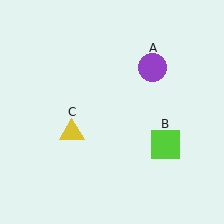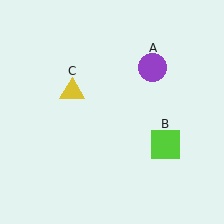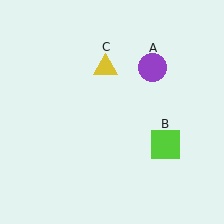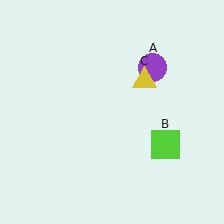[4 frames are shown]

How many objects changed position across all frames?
1 object changed position: yellow triangle (object C).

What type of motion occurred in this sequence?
The yellow triangle (object C) rotated clockwise around the center of the scene.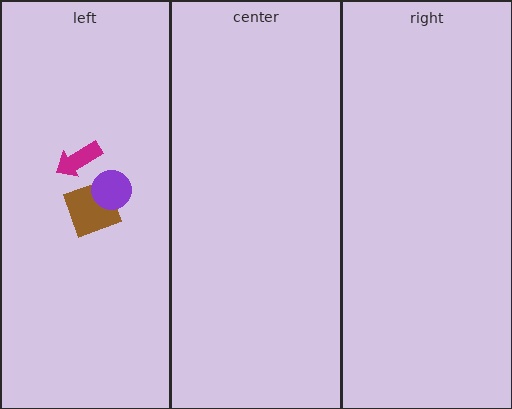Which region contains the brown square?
The left region.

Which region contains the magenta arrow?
The left region.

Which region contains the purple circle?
The left region.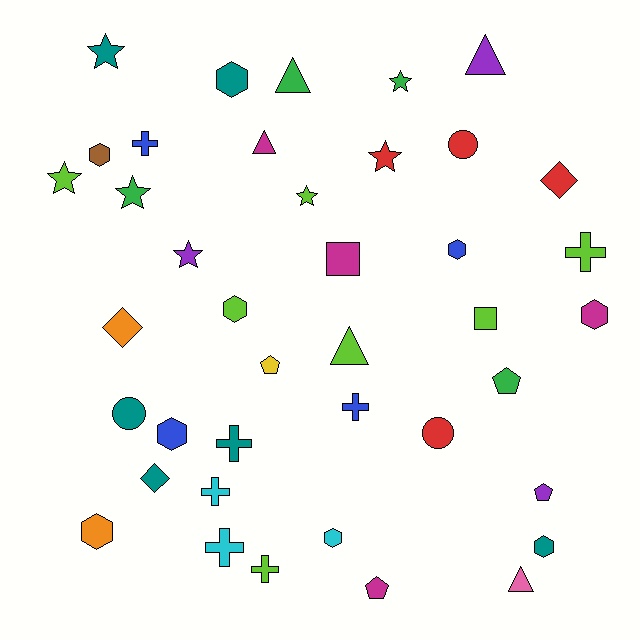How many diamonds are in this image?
There are 3 diamonds.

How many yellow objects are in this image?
There is 1 yellow object.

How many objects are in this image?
There are 40 objects.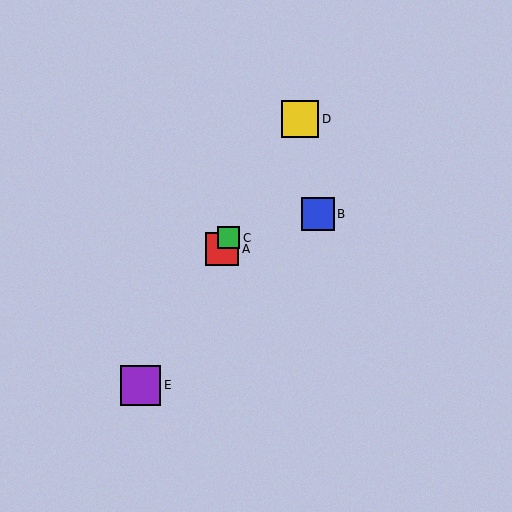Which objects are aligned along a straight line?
Objects A, C, D, E are aligned along a straight line.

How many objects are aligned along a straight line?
4 objects (A, C, D, E) are aligned along a straight line.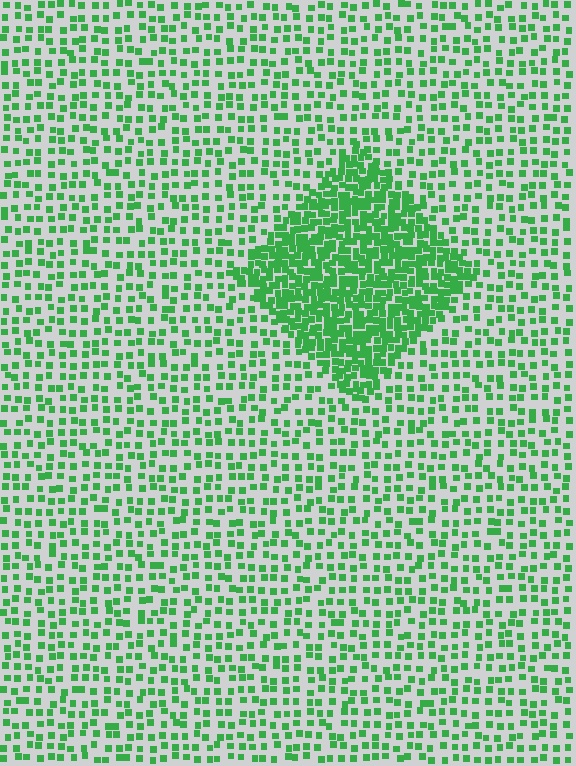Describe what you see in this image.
The image contains small green elements arranged at two different densities. A diamond-shaped region is visible where the elements are more densely packed than the surrounding area.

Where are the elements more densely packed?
The elements are more densely packed inside the diamond boundary.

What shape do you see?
I see a diamond.